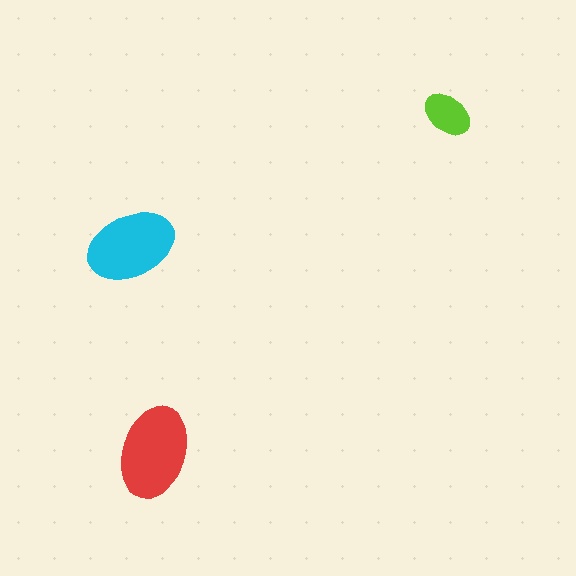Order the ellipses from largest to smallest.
the red one, the cyan one, the lime one.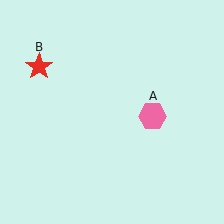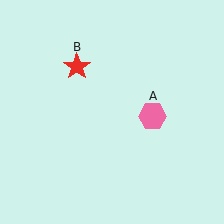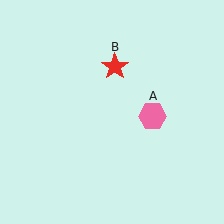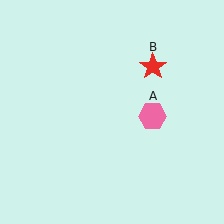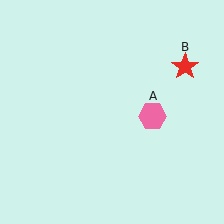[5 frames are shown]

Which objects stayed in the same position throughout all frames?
Pink hexagon (object A) remained stationary.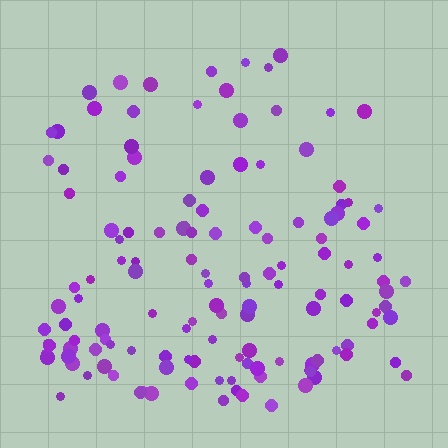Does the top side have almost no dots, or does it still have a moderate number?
Still a moderate number, just noticeably fewer than the bottom.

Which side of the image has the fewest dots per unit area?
The top.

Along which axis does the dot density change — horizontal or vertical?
Vertical.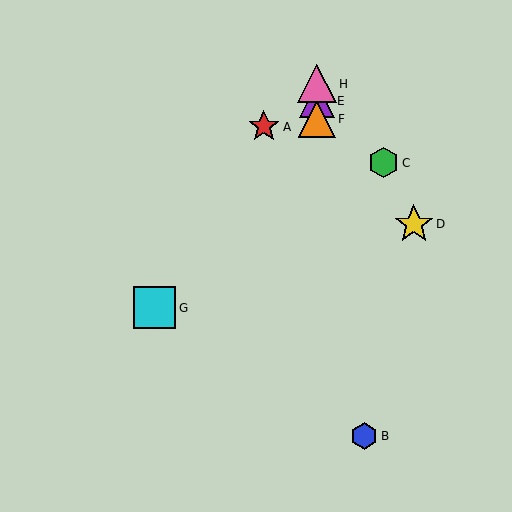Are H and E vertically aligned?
Yes, both are at x≈317.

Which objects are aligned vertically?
Objects E, F, H are aligned vertically.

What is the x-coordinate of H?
Object H is at x≈317.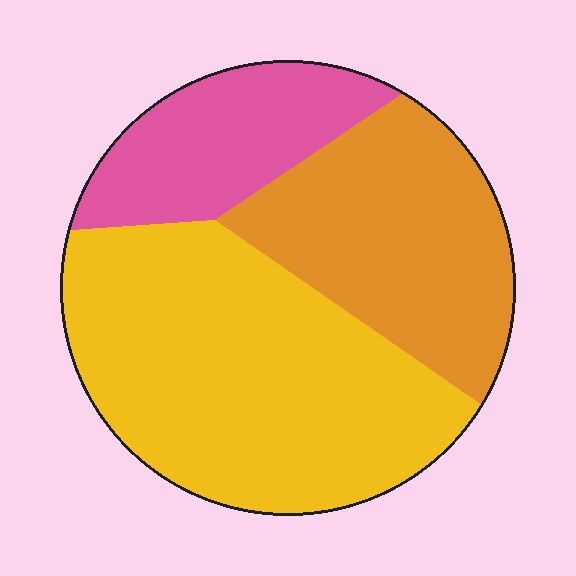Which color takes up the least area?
Pink, at roughly 20%.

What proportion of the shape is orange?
Orange covers 30% of the shape.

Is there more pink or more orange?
Orange.